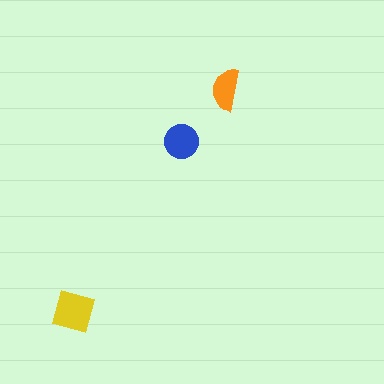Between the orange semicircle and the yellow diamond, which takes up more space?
The yellow diamond.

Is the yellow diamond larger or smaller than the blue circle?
Larger.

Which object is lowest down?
The yellow diamond is bottommost.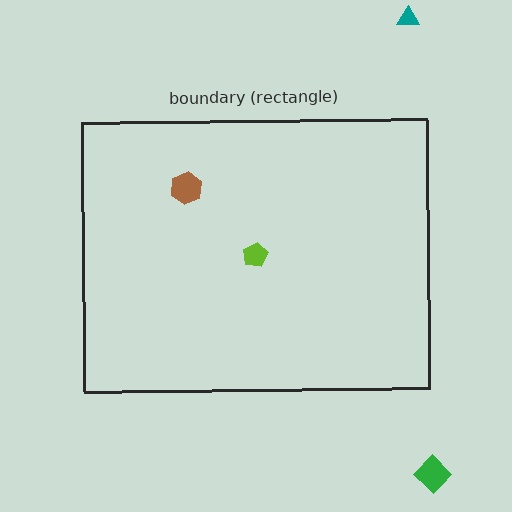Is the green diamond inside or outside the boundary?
Outside.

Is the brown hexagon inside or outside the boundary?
Inside.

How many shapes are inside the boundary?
2 inside, 2 outside.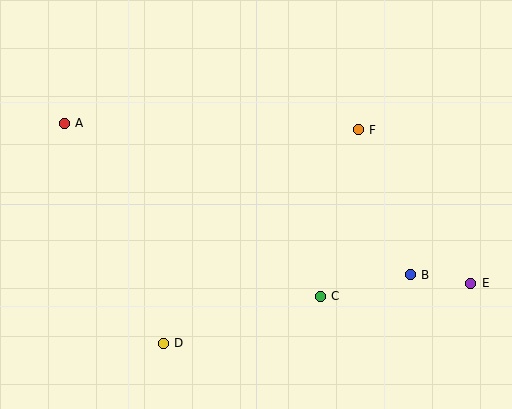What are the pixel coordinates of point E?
Point E is at (471, 283).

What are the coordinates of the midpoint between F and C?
The midpoint between F and C is at (339, 213).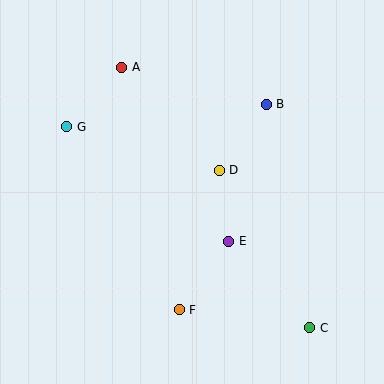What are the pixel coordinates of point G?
Point G is at (67, 127).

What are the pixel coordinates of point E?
Point E is at (229, 241).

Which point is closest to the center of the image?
Point D at (219, 170) is closest to the center.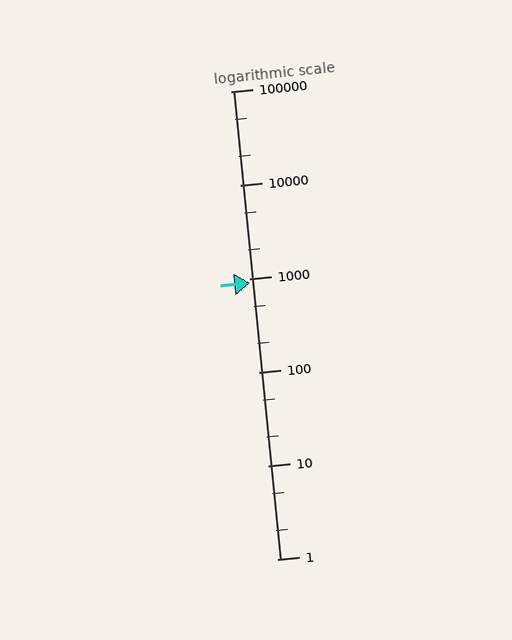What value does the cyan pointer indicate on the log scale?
The pointer indicates approximately 890.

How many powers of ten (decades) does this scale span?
The scale spans 5 decades, from 1 to 100000.